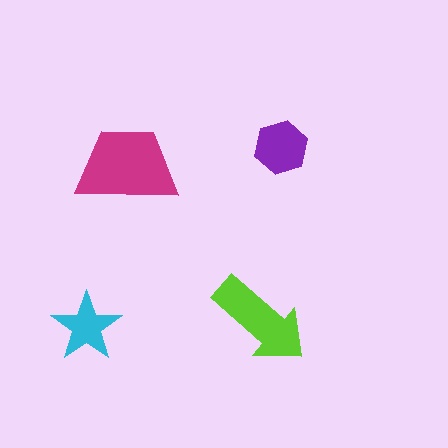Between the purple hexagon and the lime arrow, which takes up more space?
The lime arrow.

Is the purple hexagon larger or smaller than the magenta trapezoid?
Smaller.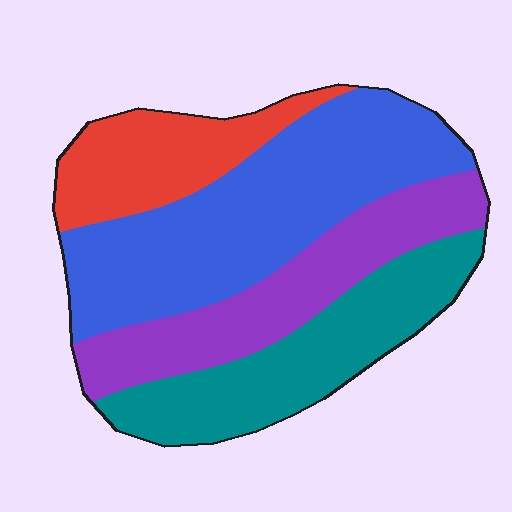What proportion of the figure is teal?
Teal takes up about one quarter (1/4) of the figure.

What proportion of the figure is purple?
Purple takes up about one quarter (1/4) of the figure.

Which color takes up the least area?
Red, at roughly 15%.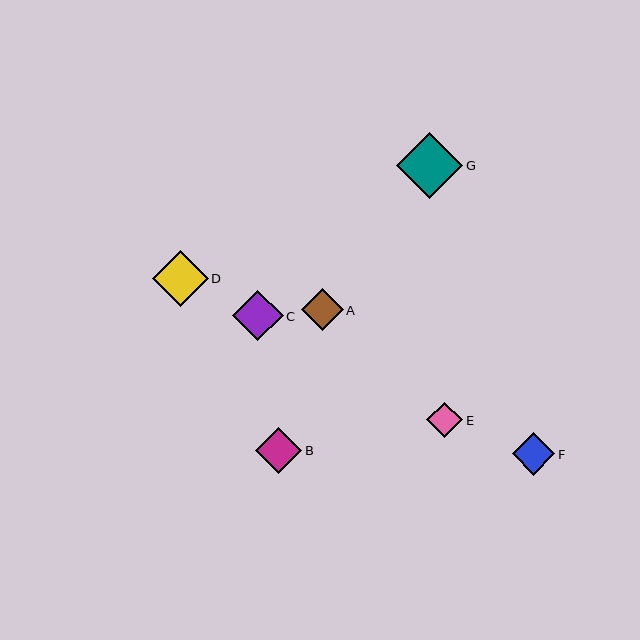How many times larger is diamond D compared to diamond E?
Diamond D is approximately 1.6 times the size of diamond E.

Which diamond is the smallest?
Diamond E is the smallest with a size of approximately 36 pixels.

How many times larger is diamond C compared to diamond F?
Diamond C is approximately 1.2 times the size of diamond F.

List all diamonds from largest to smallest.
From largest to smallest: G, D, C, B, F, A, E.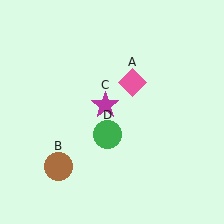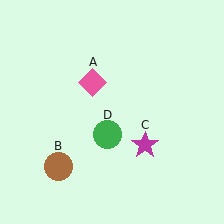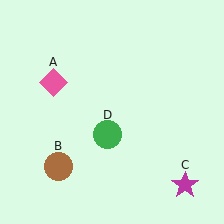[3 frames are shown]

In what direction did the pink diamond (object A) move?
The pink diamond (object A) moved left.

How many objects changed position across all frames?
2 objects changed position: pink diamond (object A), magenta star (object C).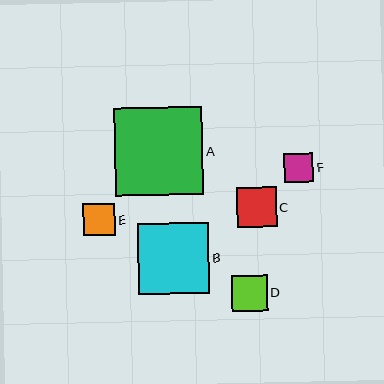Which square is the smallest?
Square F is the smallest with a size of approximately 29 pixels.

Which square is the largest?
Square A is the largest with a size of approximately 88 pixels.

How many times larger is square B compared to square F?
Square B is approximately 2.5 times the size of square F.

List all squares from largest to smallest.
From largest to smallest: A, B, C, D, E, F.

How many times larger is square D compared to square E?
Square D is approximately 1.1 times the size of square E.